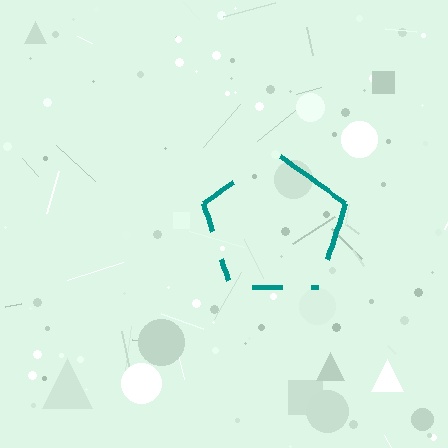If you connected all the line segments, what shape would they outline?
They would outline a pentagon.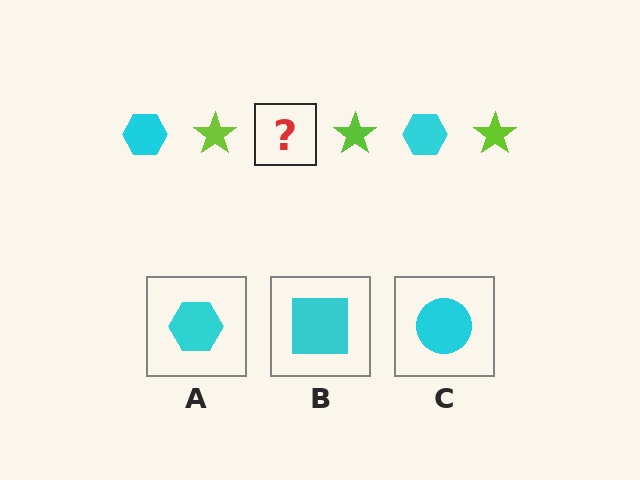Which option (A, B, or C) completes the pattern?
A.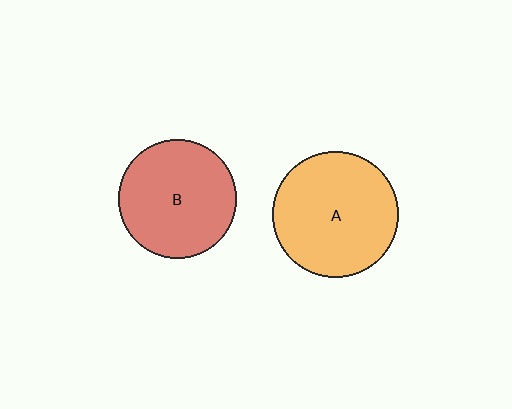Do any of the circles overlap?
No, none of the circles overlap.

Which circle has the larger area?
Circle A (orange).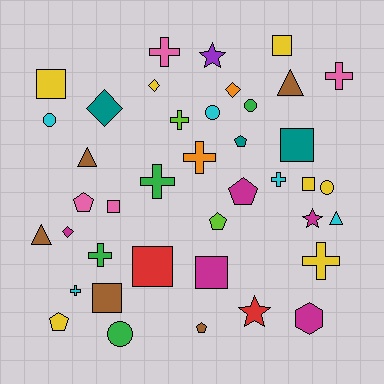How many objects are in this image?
There are 40 objects.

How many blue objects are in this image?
There are no blue objects.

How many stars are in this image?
There are 3 stars.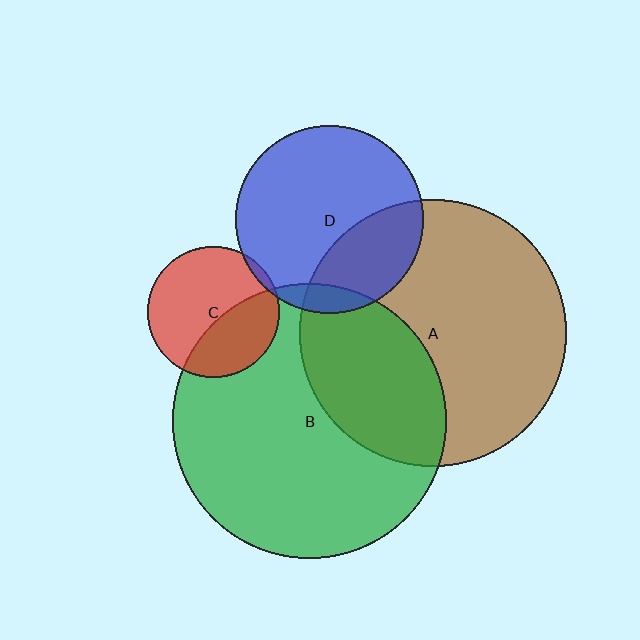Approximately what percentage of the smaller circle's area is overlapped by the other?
Approximately 35%.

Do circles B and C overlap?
Yes.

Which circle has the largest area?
Circle B (green).